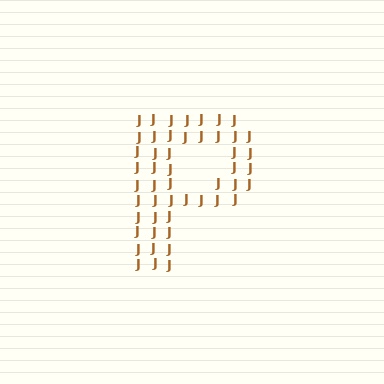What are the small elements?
The small elements are letter J's.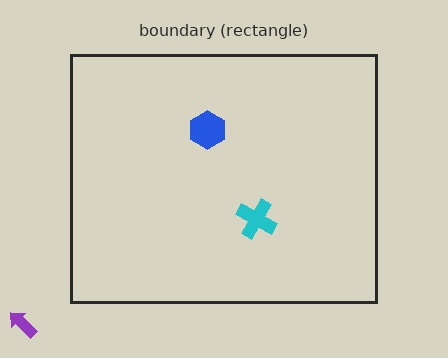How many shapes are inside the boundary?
2 inside, 1 outside.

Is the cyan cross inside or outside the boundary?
Inside.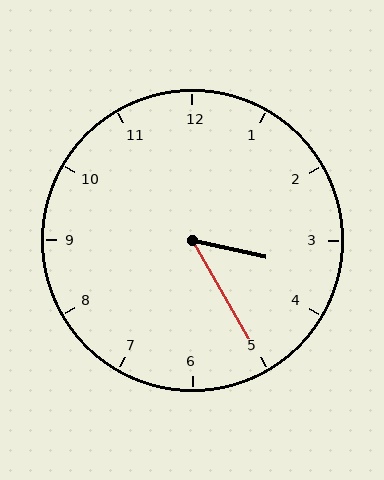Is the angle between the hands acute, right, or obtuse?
It is acute.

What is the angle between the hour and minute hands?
Approximately 48 degrees.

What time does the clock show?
3:25.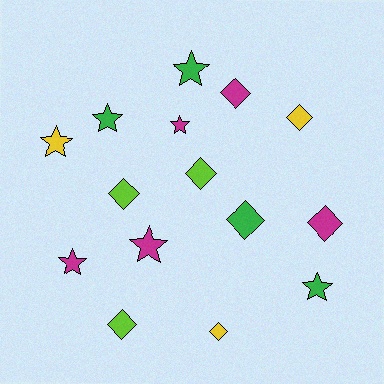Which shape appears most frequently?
Diamond, with 8 objects.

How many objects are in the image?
There are 15 objects.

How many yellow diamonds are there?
There are 2 yellow diamonds.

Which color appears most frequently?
Magenta, with 5 objects.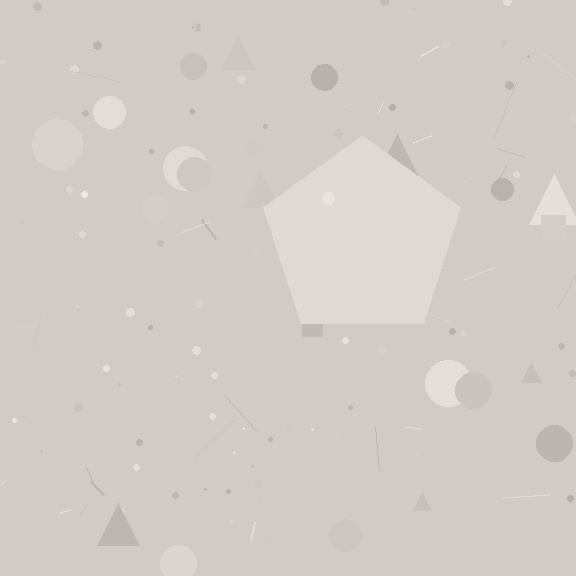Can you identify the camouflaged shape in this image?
The camouflaged shape is a pentagon.